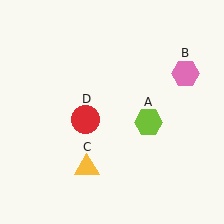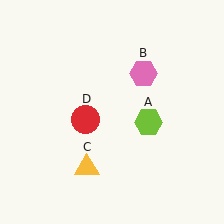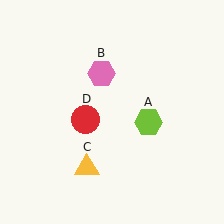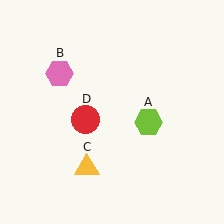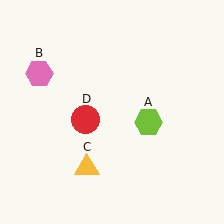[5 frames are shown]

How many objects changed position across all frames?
1 object changed position: pink hexagon (object B).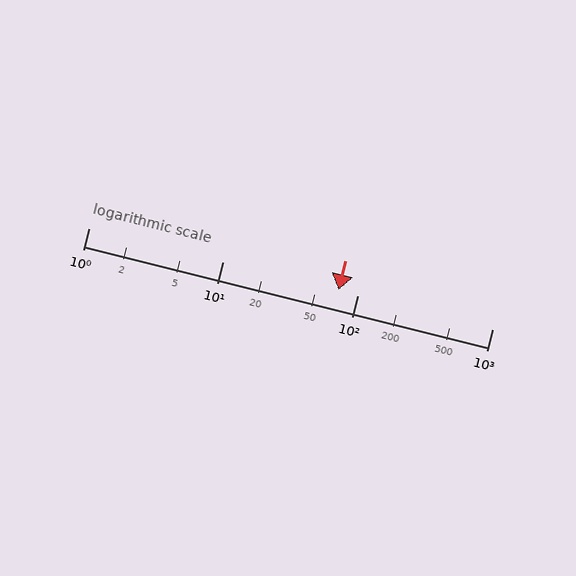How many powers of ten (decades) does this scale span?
The scale spans 3 decades, from 1 to 1000.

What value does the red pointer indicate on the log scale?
The pointer indicates approximately 72.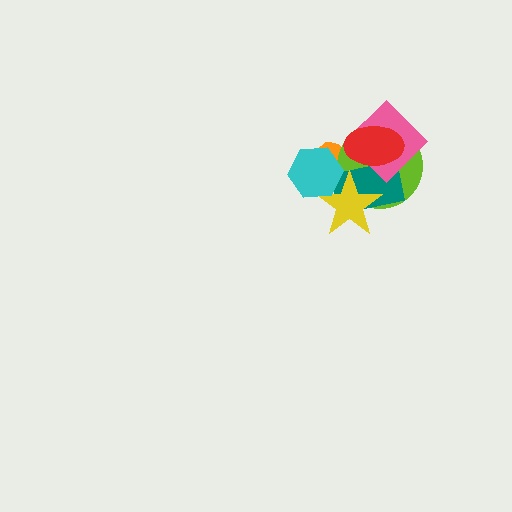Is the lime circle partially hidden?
Yes, it is partially covered by another shape.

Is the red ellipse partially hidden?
No, no other shape covers it.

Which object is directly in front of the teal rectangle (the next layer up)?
The yellow star is directly in front of the teal rectangle.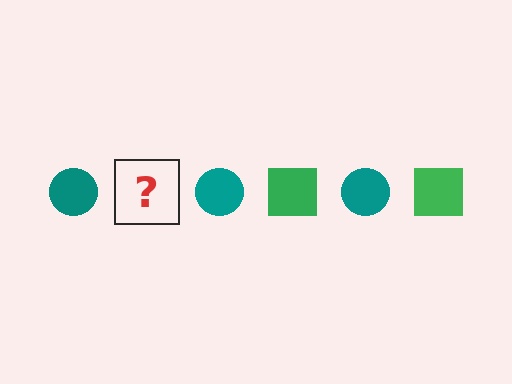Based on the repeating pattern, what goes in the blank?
The blank should be a green square.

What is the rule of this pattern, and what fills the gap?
The rule is that the pattern alternates between teal circle and green square. The gap should be filled with a green square.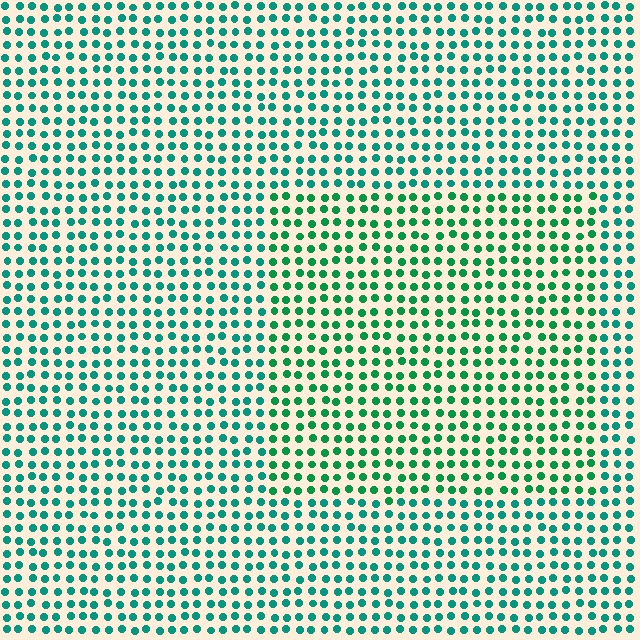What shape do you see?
I see a rectangle.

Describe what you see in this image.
The image is filled with small teal elements in a uniform arrangement. A rectangle-shaped region is visible where the elements are tinted to a slightly different hue, forming a subtle color boundary.